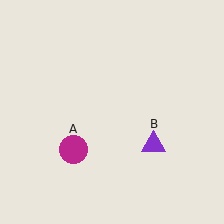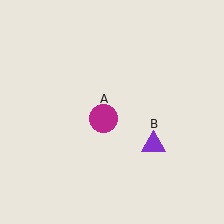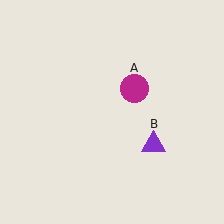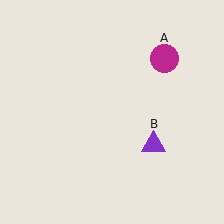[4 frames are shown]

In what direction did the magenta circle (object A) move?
The magenta circle (object A) moved up and to the right.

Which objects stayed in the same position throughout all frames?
Purple triangle (object B) remained stationary.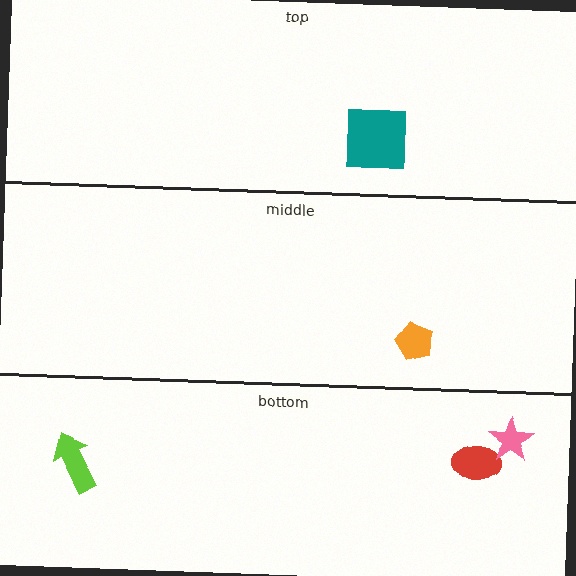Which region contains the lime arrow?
The bottom region.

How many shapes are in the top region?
1.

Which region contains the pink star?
The bottom region.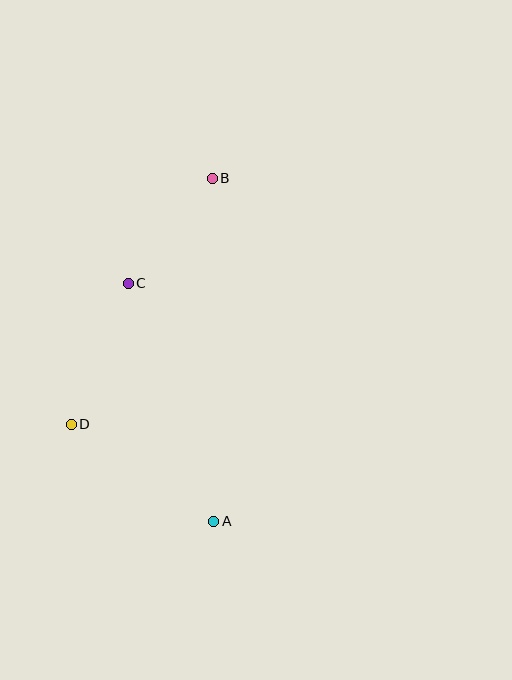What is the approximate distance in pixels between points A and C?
The distance between A and C is approximately 253 pixels.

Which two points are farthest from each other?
Points A and B are farthest from each other.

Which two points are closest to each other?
Points B and C are closest to each other.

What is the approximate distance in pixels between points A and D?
The distance between A and D is approximately 172 pixels.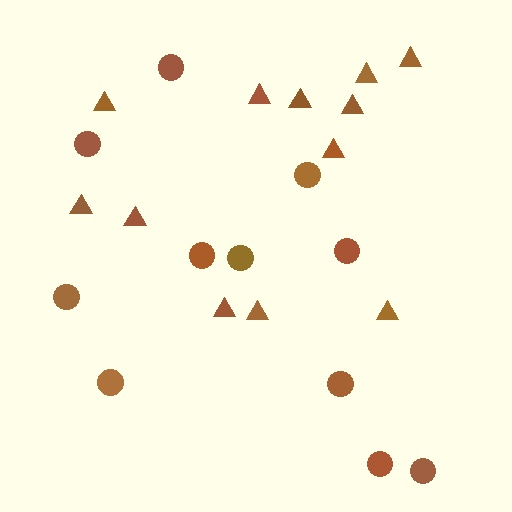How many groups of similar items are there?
There are 2 groups: one group of circles (11) and one group of triangles (12).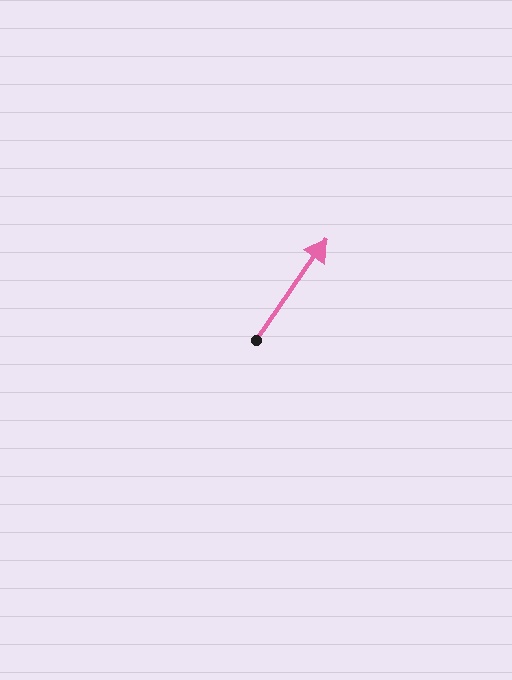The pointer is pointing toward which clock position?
Roughly 1 o'clock.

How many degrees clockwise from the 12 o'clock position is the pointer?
Approximately 35 degrees.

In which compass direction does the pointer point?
Northeast.